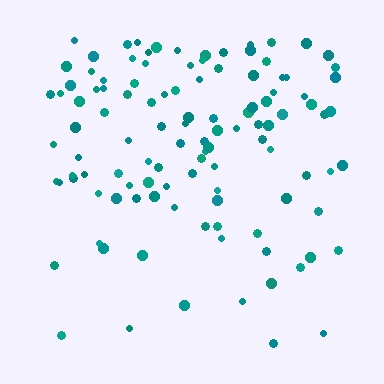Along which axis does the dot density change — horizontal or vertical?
Vertical.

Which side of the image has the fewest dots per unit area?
The bottom.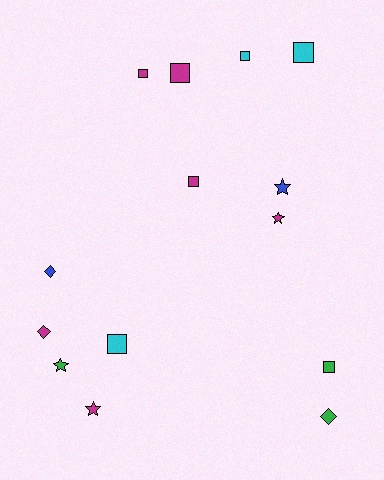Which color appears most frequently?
Magenta, with 6 objects.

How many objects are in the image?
There are 14 objects.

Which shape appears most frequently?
Square, with 7 objects.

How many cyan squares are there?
There are 3 cyan squares.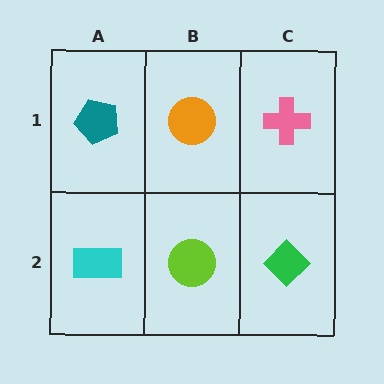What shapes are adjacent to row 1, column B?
A lime circle (row 2, column B), a teal pentagon (row 1, column A), a pink cross (row 1, column C).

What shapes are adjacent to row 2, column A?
A teal pentagon (row 1, column A), a lime circle (row 2, column B).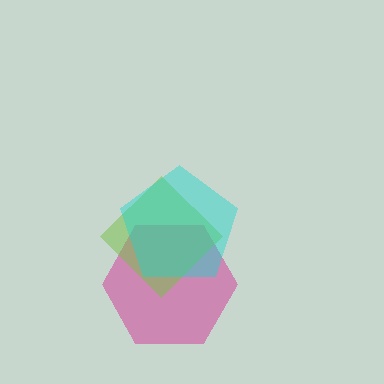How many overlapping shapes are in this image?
There are 3 overlapping shapes in the image.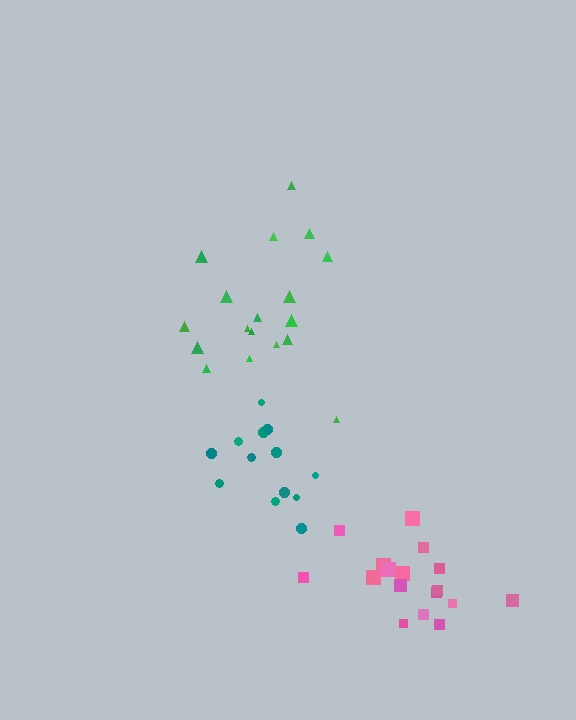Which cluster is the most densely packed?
Teal.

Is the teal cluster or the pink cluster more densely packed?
Teal.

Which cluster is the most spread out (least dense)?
Green.